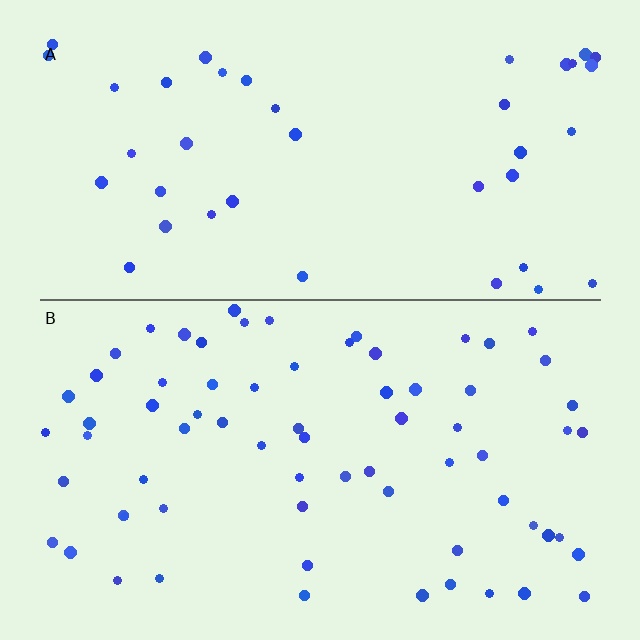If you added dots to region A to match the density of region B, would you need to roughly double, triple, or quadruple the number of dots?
Approximately double.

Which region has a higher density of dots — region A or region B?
B (the bottom).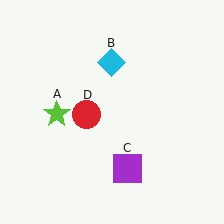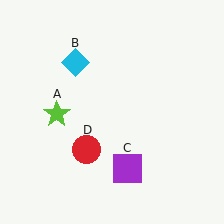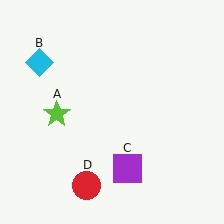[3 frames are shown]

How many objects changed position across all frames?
2 objects changed position: cyan diamond (object B), red circle (object D).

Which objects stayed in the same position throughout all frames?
Lime star (object A) and purple square (object C) remained stationary.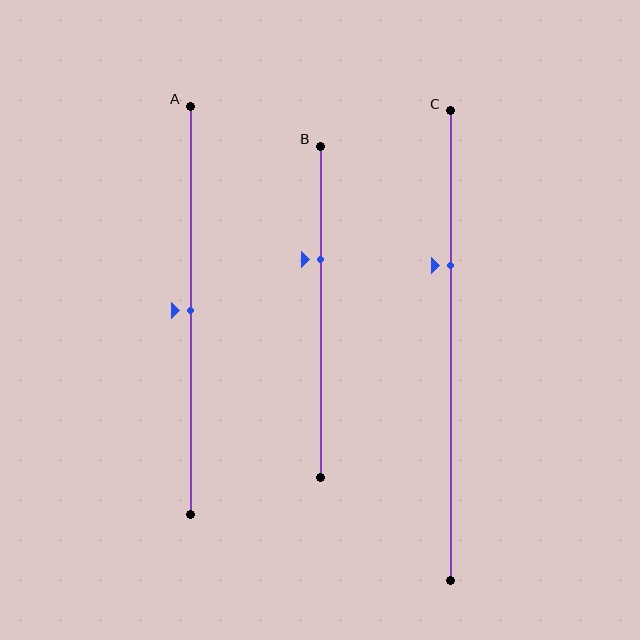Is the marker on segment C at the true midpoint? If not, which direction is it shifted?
No, the marker on segment C is shifted upward by about 17% of the segment length.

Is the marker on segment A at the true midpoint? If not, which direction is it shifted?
Yes, the marker on segment A is at the true midpoint.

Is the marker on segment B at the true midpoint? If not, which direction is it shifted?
No, the marker on segment B is shifted upward by about 16% of the segment length.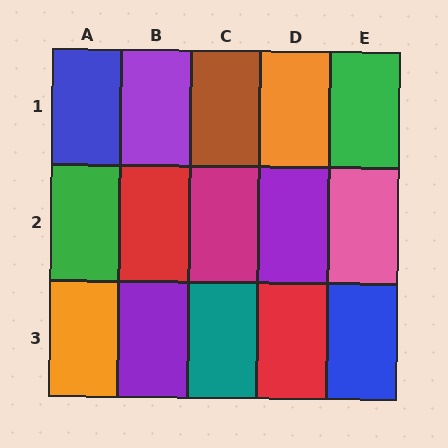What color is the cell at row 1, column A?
Blue.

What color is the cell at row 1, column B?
Purple.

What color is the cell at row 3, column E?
Blue.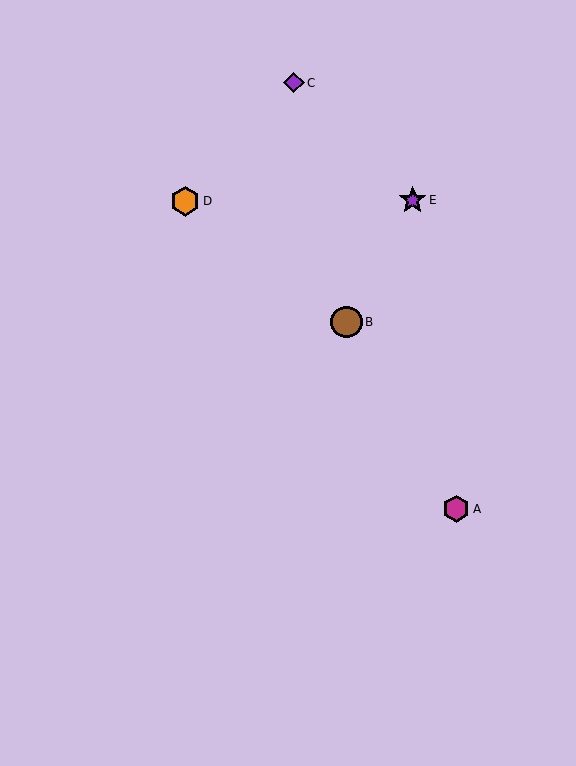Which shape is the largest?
The brown circle (labeled B) is the largest.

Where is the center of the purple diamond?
The center of the purple diamond is at (294, 83).